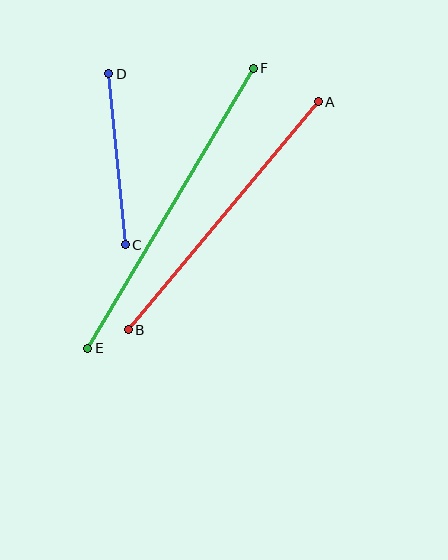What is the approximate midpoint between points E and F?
The midpoint is at approximately (170, 208) pixels.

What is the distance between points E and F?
The distance is approximately 325 pixels.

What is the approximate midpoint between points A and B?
The midpoint is at approximately (223, 216) pixels.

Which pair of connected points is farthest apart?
Points E and F are farthest apart.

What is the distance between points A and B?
The distance is approximately 297 pixels.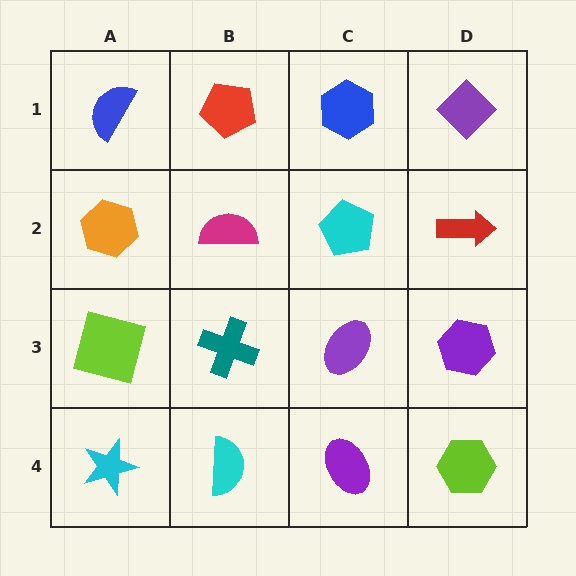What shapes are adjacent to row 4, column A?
A lime square (row 3, column A), a cyan semicircle (row 4, column B).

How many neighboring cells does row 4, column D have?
2.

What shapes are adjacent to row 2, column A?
A blue semicircle (row 1, column A), a lime square (row 3, column A), a magenta semicircle (row 2, column B).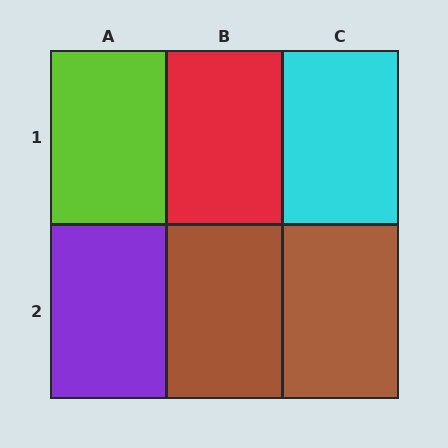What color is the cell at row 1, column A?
Lime.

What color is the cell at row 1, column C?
Cyan.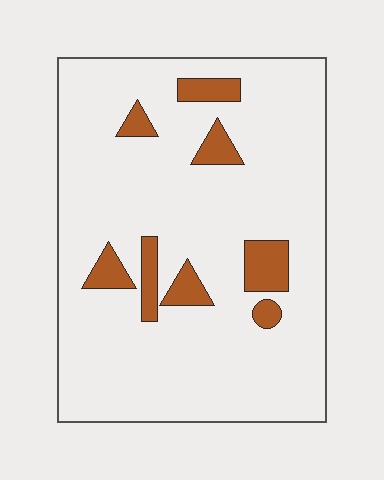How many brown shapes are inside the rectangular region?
8.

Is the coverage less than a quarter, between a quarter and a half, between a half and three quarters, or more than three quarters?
Less than a quarter.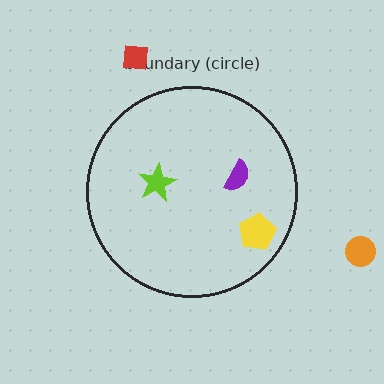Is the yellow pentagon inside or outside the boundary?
Inside.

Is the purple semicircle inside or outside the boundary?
Inside.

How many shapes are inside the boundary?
3 inside, 2 outside.